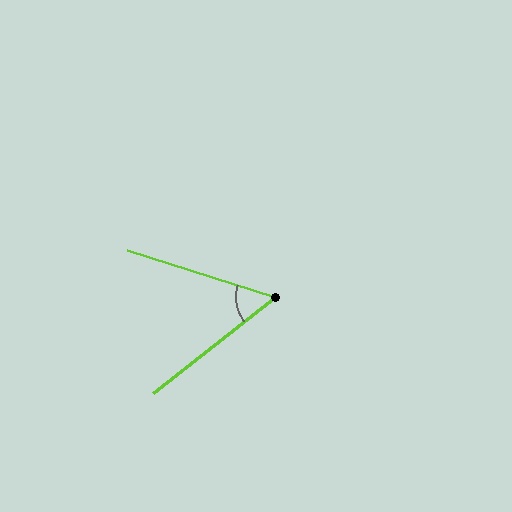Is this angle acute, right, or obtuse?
It is acute.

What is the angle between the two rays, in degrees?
Approximately 56 degrees.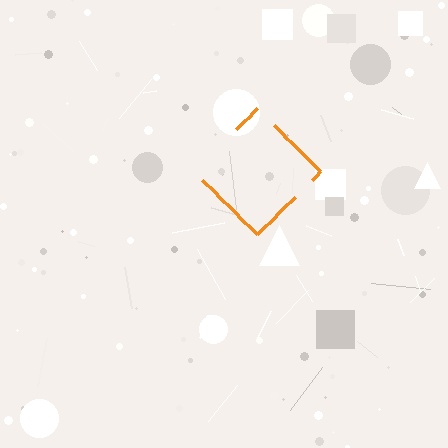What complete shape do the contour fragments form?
The contour fragments form a diamond.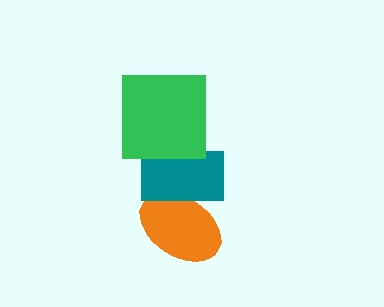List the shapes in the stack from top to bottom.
From top to bottom: the green square, the teal rectangle, the orange ellipse.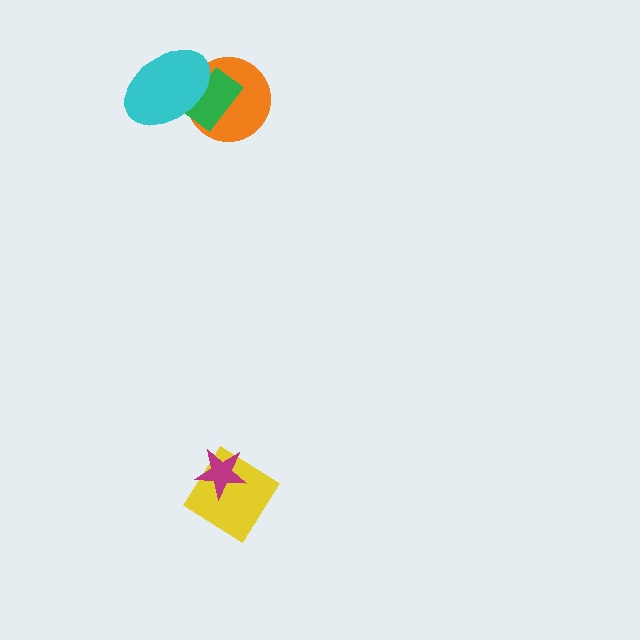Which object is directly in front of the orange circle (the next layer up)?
The green rectangle is directly in front of the orange circle.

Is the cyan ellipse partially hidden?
No, no other shape covers it.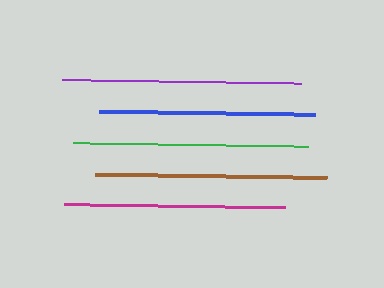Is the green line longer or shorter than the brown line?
The green line is longer than the brown line.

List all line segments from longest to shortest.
From longest to shortest: purple, green, brown, magenta, blue.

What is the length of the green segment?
The green segment is approximately 235 pixels long.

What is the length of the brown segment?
The brown segment is approximately 232 pixels long.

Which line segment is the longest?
The purple line is the longest at approximately 239 pixels.